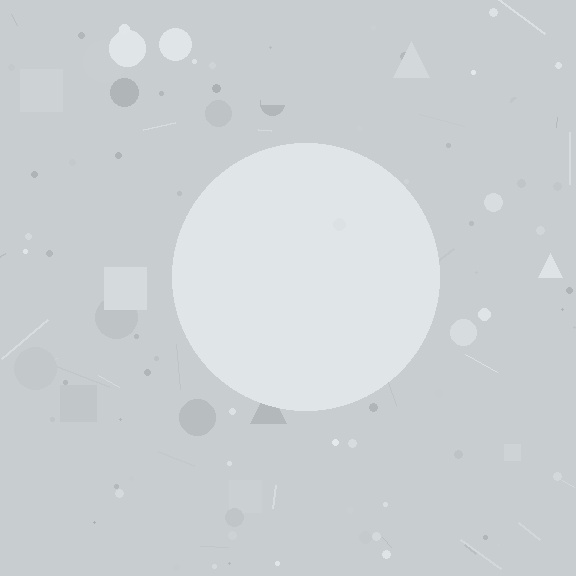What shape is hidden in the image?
A circle is hidden in the image.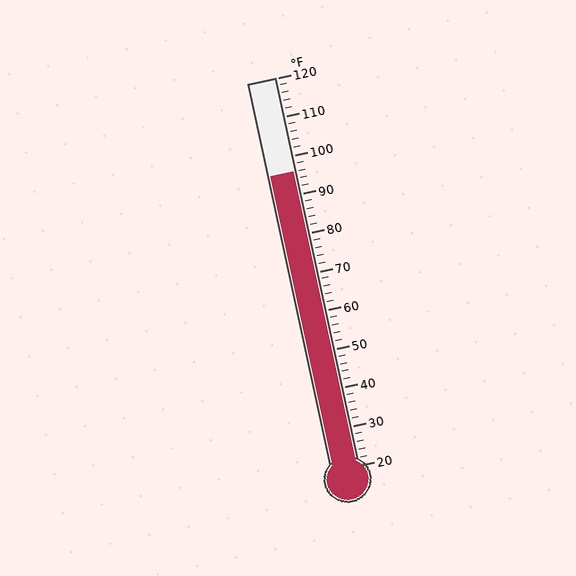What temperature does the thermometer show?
The thermometer shows approximately 96°F.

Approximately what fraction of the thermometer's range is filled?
The thermometer is filled to approximately 75% of its range.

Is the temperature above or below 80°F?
The temperature is above 80°F.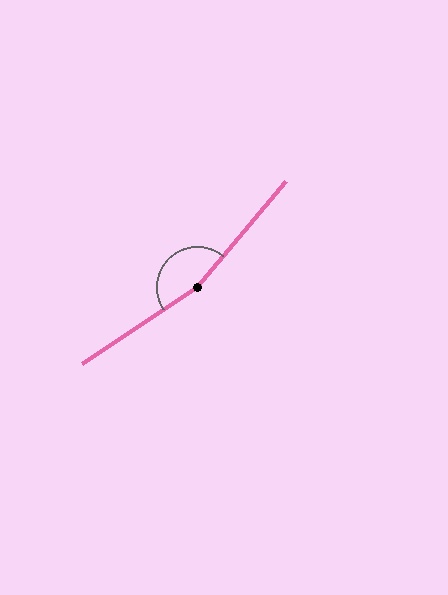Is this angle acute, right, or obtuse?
It is obtuse.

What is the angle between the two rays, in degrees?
Approximately 164 degrees.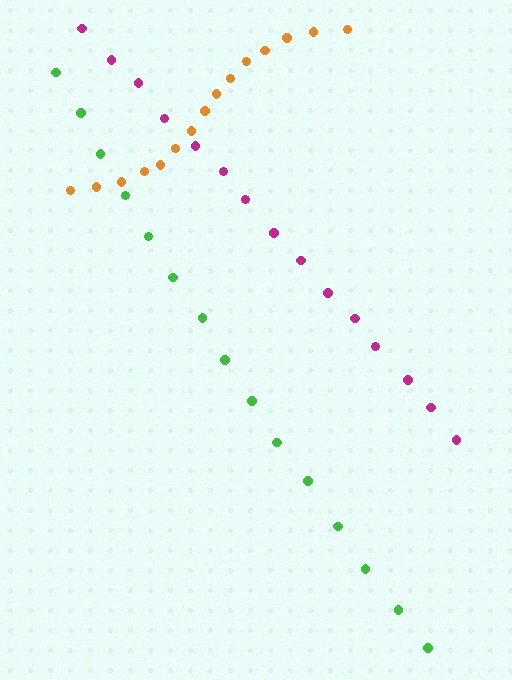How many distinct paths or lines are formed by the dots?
There are 3 distinct paths.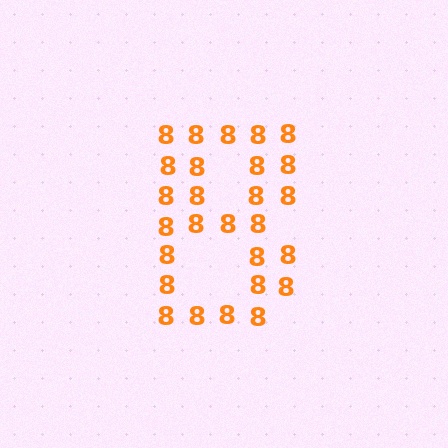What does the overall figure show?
The overall figure shows the digit 8.